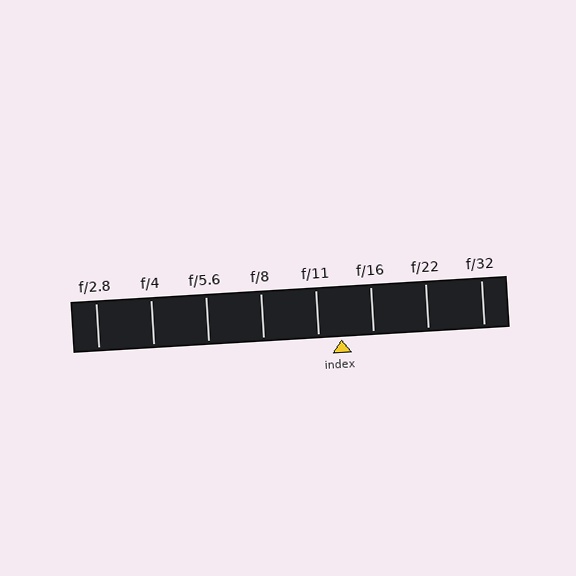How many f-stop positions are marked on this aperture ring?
There are 8 f-stop positions marked.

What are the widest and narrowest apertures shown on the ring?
The widest aperture shown is f/2.8 and the narrowest is f/32.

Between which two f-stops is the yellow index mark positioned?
The index mark is between f/11 and f/16.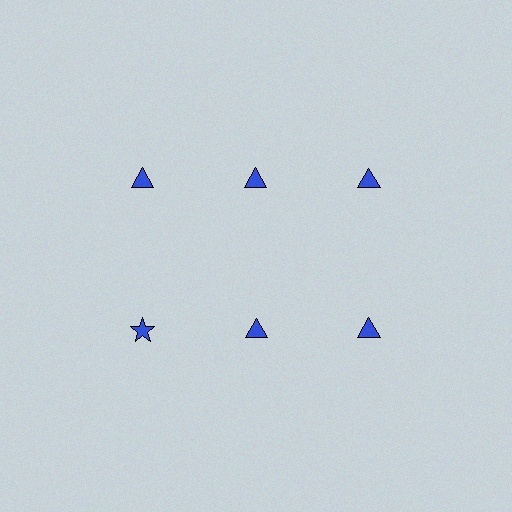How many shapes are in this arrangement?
There are 6 shapes arranged in a grid pattern.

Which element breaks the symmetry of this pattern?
The blue star in the second row, leftmost column breaks the symmetry. All other shapes are blue triangles.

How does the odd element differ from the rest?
It has a different shape: star instead of triangle.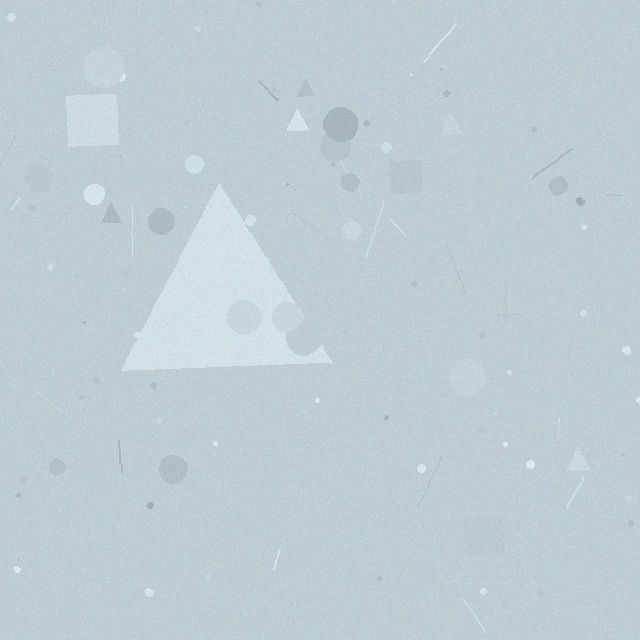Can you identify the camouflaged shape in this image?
The camouflaged shape is a triangle.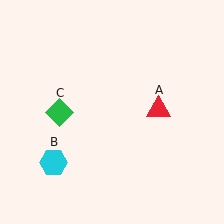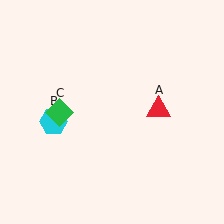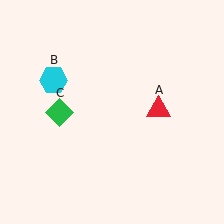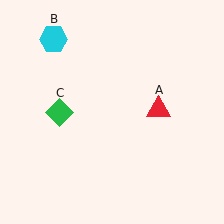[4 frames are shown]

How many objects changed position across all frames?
1 object changed position: cyan hexagon (object B).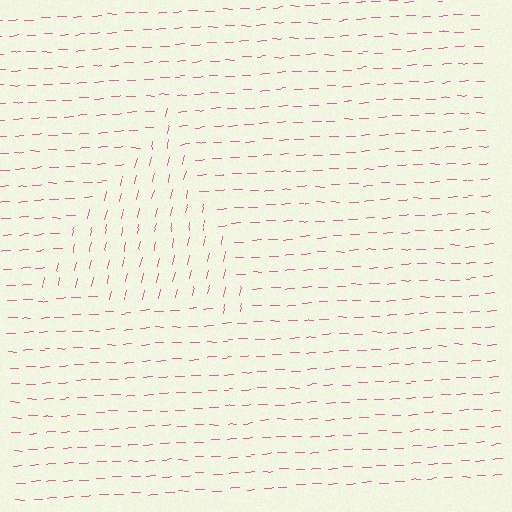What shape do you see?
I see a triangle.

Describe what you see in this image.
The image is filled with small pink line segments. A triangle region in the image has lines oriented differently from the surrounding lines, creating a visible texture boundary.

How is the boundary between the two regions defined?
The boundary is defined purely by a change in line orientation (approximately 77 degrees difference). All lines are the same color and thickness.